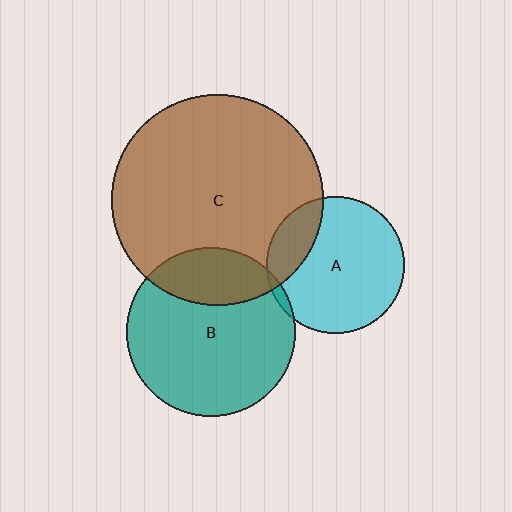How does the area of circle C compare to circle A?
Approximately 2.4 times.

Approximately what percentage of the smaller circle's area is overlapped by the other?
Approximately 25%.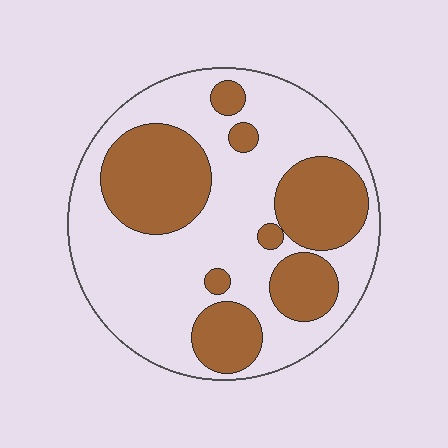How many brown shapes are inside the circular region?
8.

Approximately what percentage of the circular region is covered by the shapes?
Approximately 35%.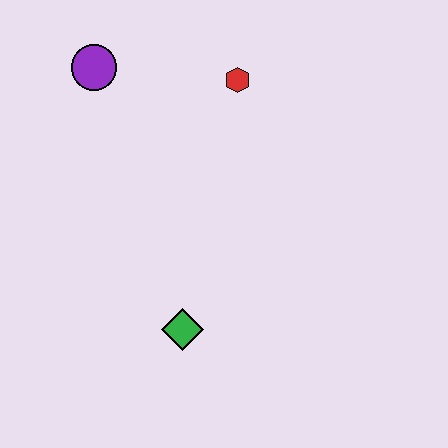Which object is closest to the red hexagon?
The purple circle is closest to the red hexagon.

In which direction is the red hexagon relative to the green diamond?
The red hexagon is above the green diamond.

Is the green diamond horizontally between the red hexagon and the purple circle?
Yes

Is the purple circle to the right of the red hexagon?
No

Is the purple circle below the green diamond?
No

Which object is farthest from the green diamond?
The purple circle is farthest from the green diamond.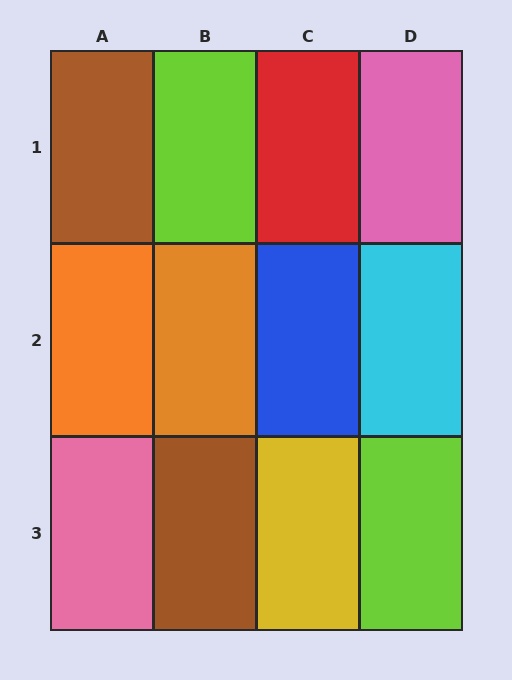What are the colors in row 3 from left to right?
Pink, brown, yellow, lime.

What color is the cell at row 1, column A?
Brown.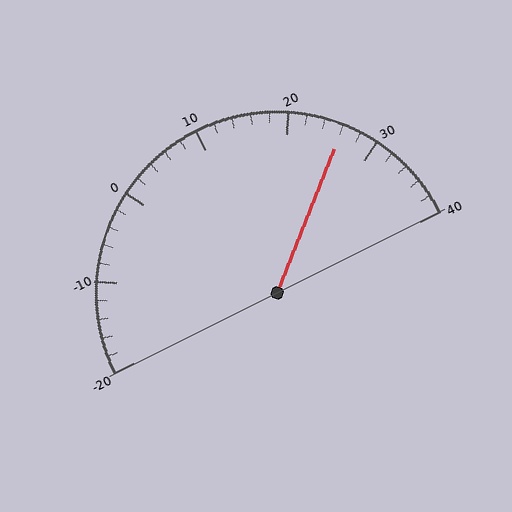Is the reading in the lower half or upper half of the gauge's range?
The reading is in the upper half of the range (-20 to 40).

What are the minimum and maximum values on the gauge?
The gauge ranges from -20 to 40.